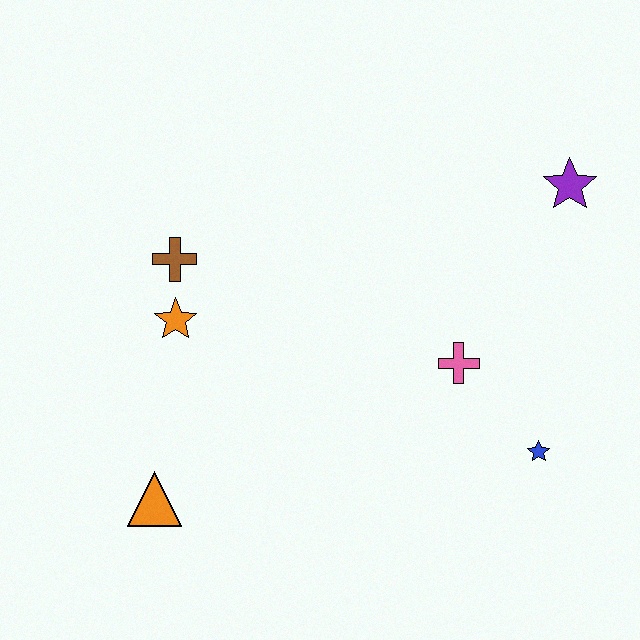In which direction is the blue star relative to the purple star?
The blue star is below the purple star.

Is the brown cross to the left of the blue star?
Yes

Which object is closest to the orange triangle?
The orange star is closest to the orange triangle.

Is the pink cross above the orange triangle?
Yes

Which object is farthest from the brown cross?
The blue star is farthest from the brown cross.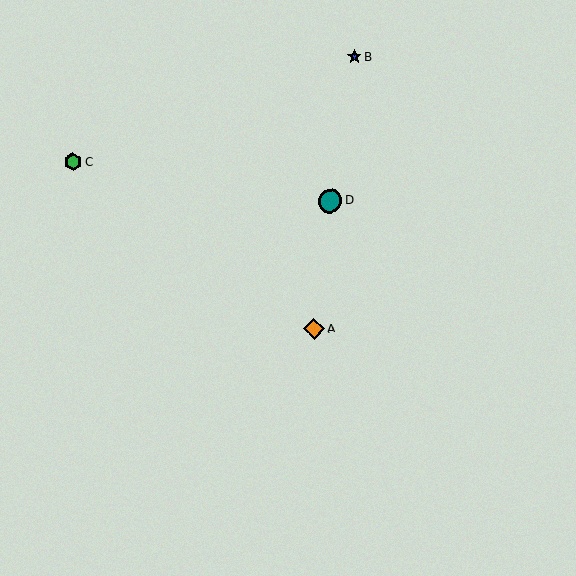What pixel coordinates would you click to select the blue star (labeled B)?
Click at (355, 57) to select the blue star B.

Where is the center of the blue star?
The center of the blue star is at (355, 57).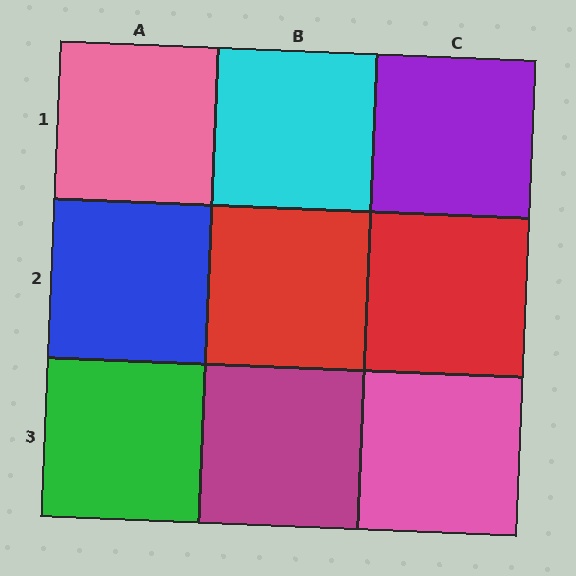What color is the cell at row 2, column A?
Blue.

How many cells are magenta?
1 cell is magenta.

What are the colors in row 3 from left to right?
Green, magenta, pink.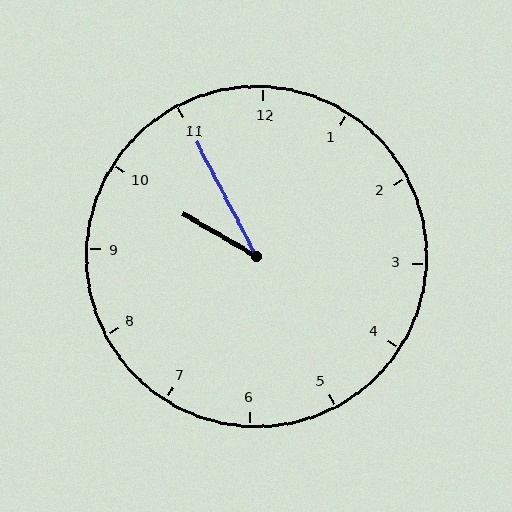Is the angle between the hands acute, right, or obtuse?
It is acute.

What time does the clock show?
9:55.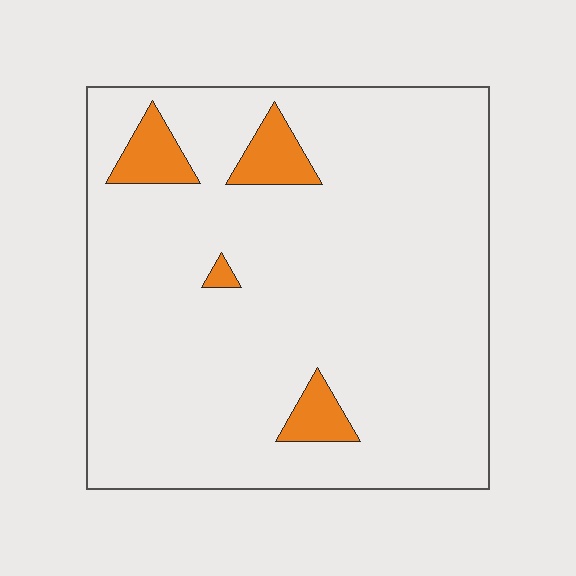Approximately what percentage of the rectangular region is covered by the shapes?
Approximately 10%.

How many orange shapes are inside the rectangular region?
4.